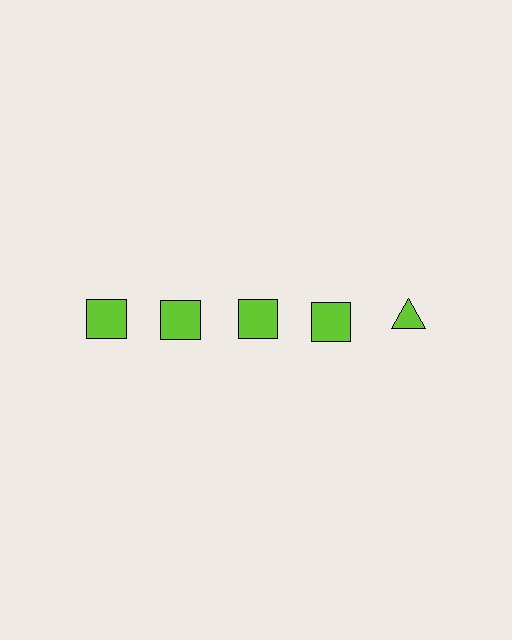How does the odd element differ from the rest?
It has a different shape: triangle instead of square.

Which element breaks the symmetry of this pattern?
The lime triangle in the top row, rightmost column breaks the symmetry. All other shapes are lime squares.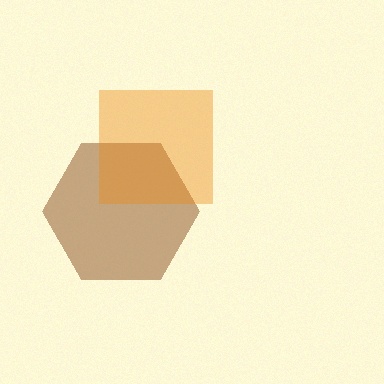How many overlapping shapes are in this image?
There are 2 overlapping shapes in the image.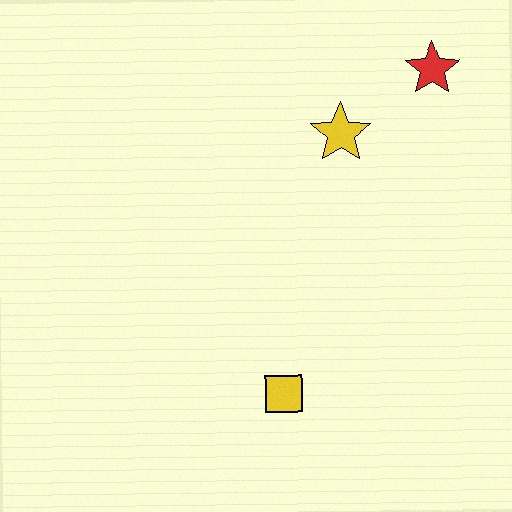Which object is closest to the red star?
The yellow star is closest to the red star.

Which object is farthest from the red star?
The yellow square is farthest from the red star.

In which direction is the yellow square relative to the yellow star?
The yellow square is below the yellow star.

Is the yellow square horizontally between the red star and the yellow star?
No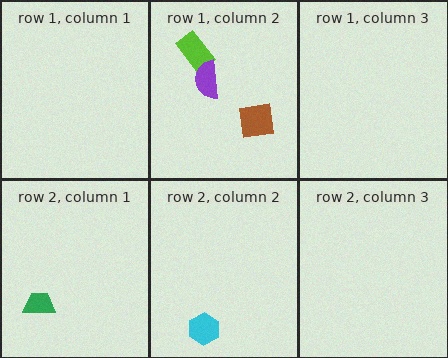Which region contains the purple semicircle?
The row 1, column 2 region.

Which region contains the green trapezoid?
The row 2, column 1 region.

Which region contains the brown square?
The row 1, column 2 region.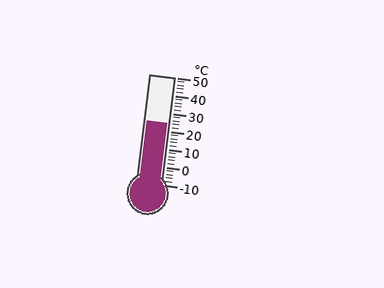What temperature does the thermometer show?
The thermometer shows approximately 24°C.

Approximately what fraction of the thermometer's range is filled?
The thermometer is filled to approximately 55% of its range.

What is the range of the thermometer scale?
The thermometer scale ranges from -10°C to 50°C.